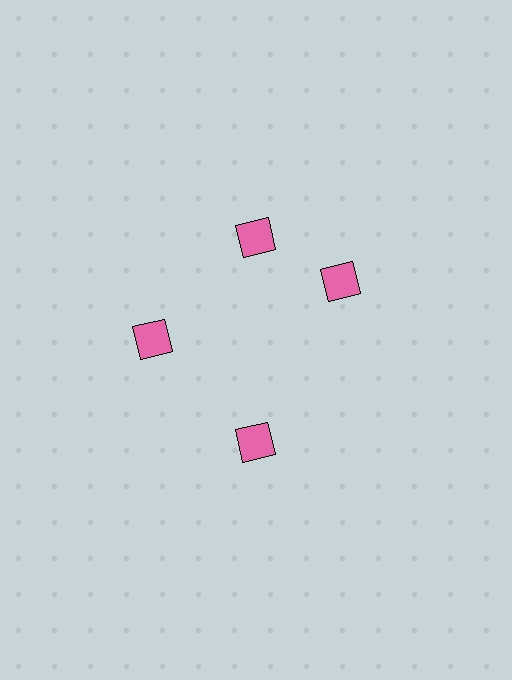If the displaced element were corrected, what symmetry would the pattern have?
It would have 4-fold rotational symmetry — the pattern would map onto itself every 90 degrees.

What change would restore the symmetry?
The symmetry would be restored by rotating it back into even spacing with its neighbors so that all 4 diamonds sit at equal angles and equal distance from the center.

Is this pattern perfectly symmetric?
No. The 4 pink diamonds are arranged in a ring, but one element near the 3 o'clock position is rotated out of alignment along the ring, breaking the 4-fold rotational symmetry.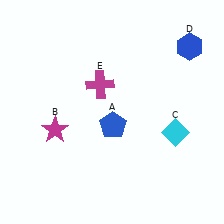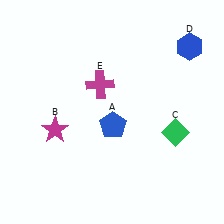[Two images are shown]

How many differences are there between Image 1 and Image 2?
There is 1 difference between the two images.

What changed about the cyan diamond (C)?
In Image 1, C is cyan. In Image 2, it changed to green.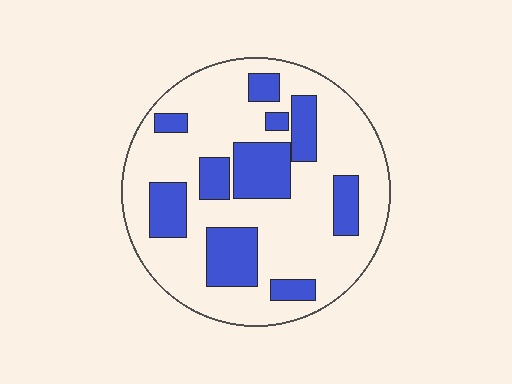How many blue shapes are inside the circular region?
10.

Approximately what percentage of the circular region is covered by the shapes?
Approximately 30%.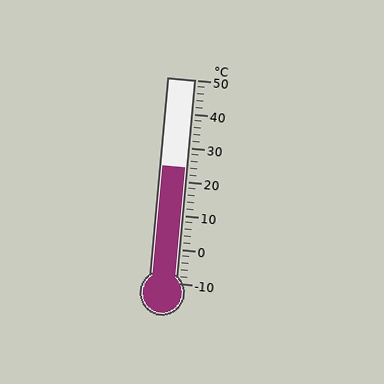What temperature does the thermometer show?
The thermometer shows approximately 24°C.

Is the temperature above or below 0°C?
The temperature is above 0°C.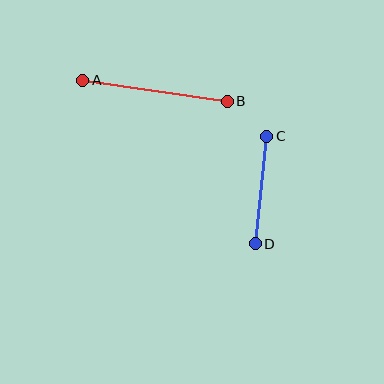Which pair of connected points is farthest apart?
Points A and B are farthest apart.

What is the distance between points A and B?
The distance is approximately 146 pixels.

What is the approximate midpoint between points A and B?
The midpoint is at approximately (155, 91) pixels.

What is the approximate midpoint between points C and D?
The midpoint is at approximately (261, 190) pixels.